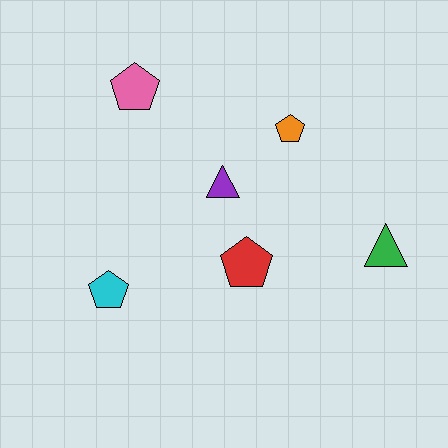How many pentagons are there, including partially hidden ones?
There are 4 pentagons.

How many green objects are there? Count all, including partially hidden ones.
There is 1 green object.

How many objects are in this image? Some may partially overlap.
There are 6 objects.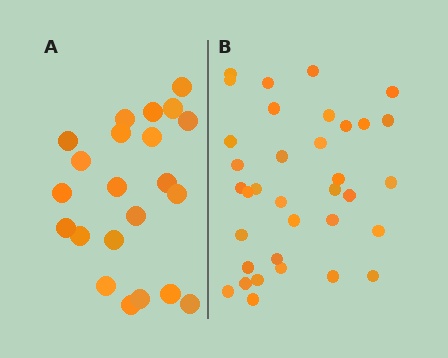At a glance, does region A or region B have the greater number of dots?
Region B (the right region) has more dots.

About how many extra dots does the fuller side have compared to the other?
Region B has approximately 15 more dots than region A.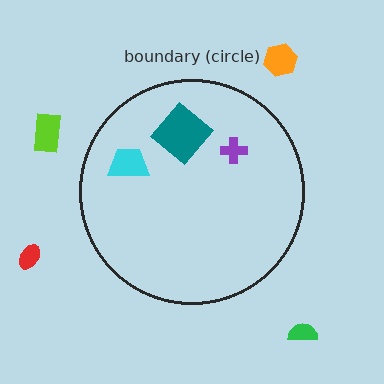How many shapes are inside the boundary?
3 inside, 4 outside.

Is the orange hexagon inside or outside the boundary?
Outside.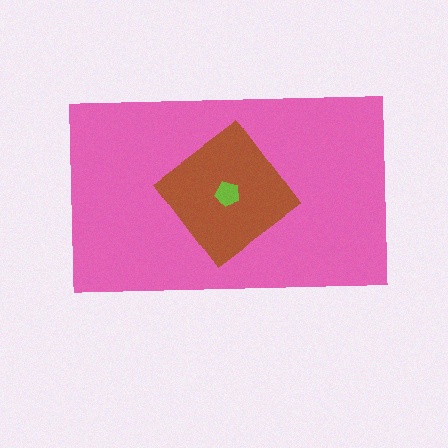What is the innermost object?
The lime pentagon.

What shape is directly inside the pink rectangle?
The brown diamond.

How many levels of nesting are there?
3.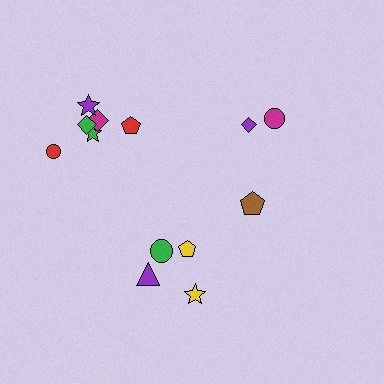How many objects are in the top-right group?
There are 3 objects.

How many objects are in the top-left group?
There are 6 objects.